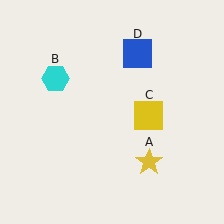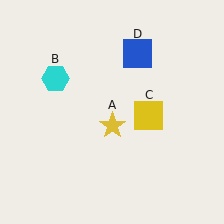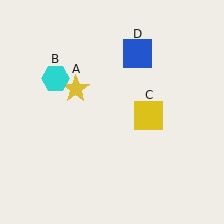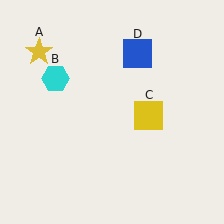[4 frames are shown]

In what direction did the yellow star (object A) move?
The yellow star (object A) moved up and to the left.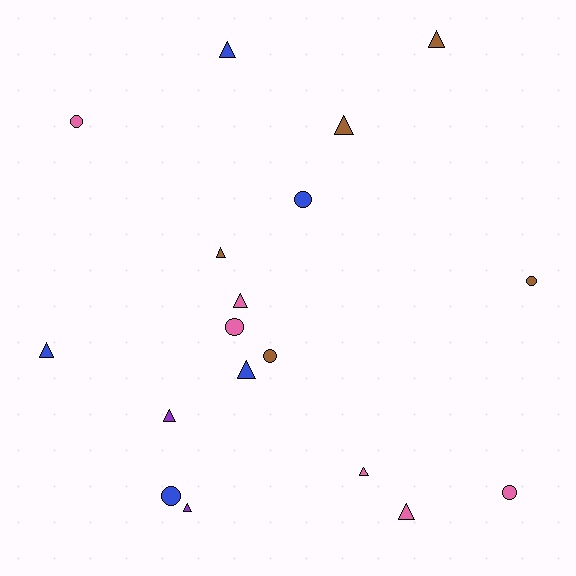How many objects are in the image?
There are 18 objects.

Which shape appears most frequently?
Triangle, with 11 objects.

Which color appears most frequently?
Pink, with 6 objects.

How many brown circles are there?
There are 2 brown circles.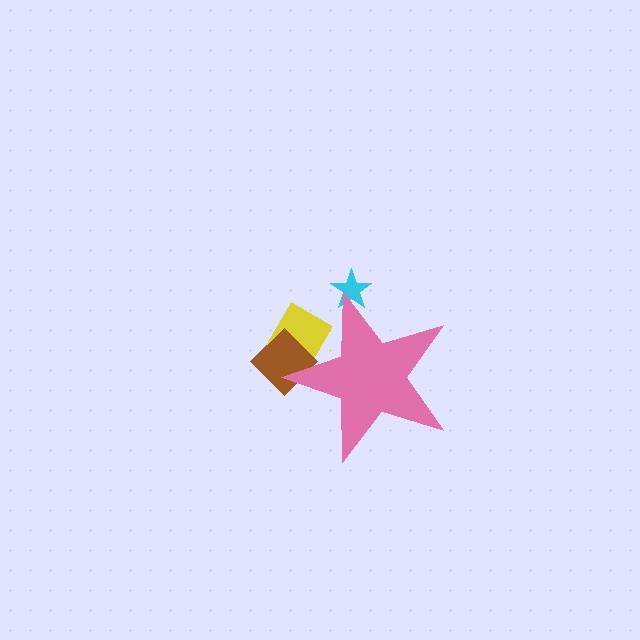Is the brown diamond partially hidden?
Yes, the brown diamond is partially hidden behind the pink star.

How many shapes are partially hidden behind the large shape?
3 shapes are partially hidden.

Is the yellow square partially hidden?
Yes, the yellow square is partially hidden behind the pink star.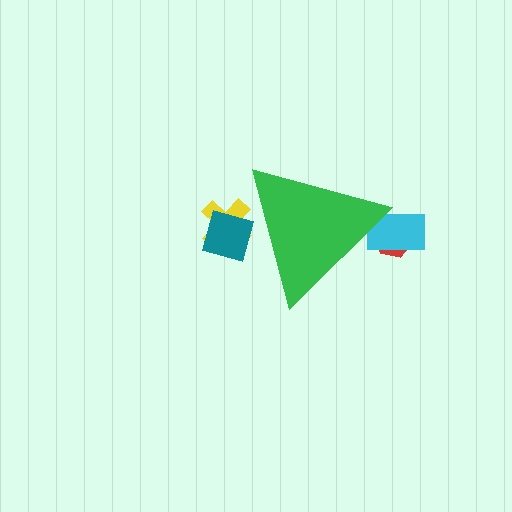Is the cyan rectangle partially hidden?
Yes, the cyan rectangle is partially hidden behind the green triangle.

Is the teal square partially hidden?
Yes, the teal square is partially hidden behind the green triangle.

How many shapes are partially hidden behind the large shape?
4 shapes are partially hidden.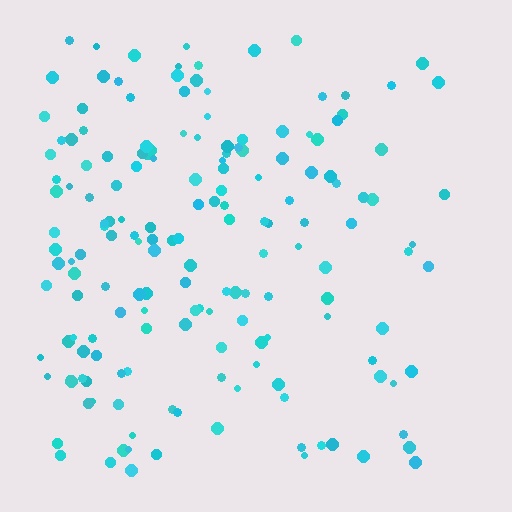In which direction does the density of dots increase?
From right to left, with the left side densest.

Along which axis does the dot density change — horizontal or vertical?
Horizontal.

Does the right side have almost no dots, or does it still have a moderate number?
Still a moderate number, just noticeably fewer than the left.